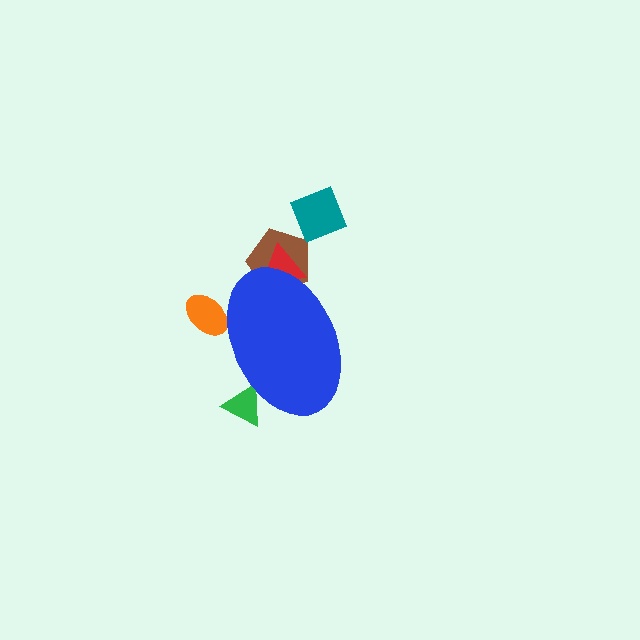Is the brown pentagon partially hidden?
Yes, the brown pentagon is partially hidden behind the blue ellipse.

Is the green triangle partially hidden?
Yes, the green triangle is partially hidden behind the blue ellipse.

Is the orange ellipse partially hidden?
Yes, the orange ellipse is partially hidden behind the blue ellipse.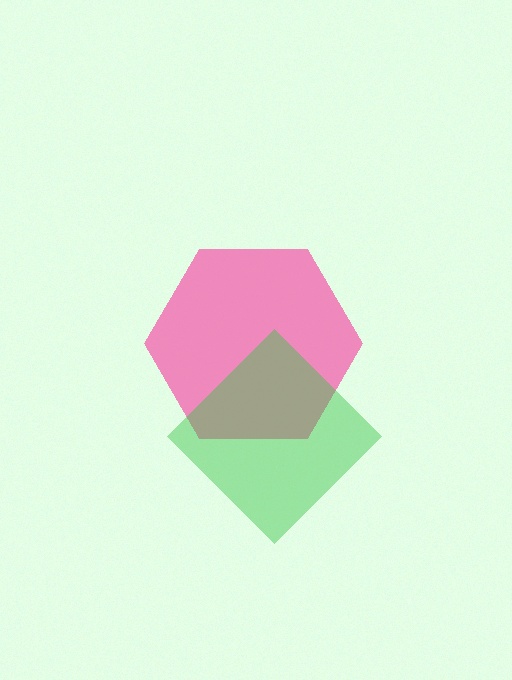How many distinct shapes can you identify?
There are 2 distinct shapes: a pink hexagon, a green diamond.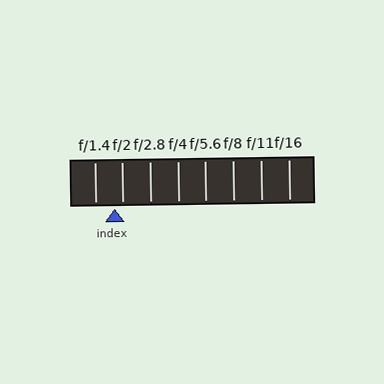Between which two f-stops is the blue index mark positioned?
The index mark is between f/1.4 and f/2.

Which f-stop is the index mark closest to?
The index mark is closest to f/2.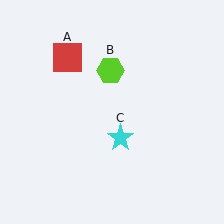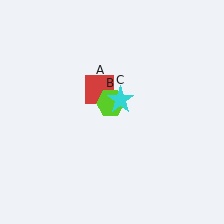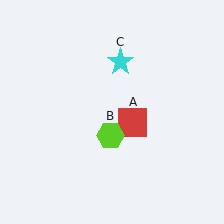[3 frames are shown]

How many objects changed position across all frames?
3 objects changed position: red square (object A), lime hexagon (object B), cyan star (object C).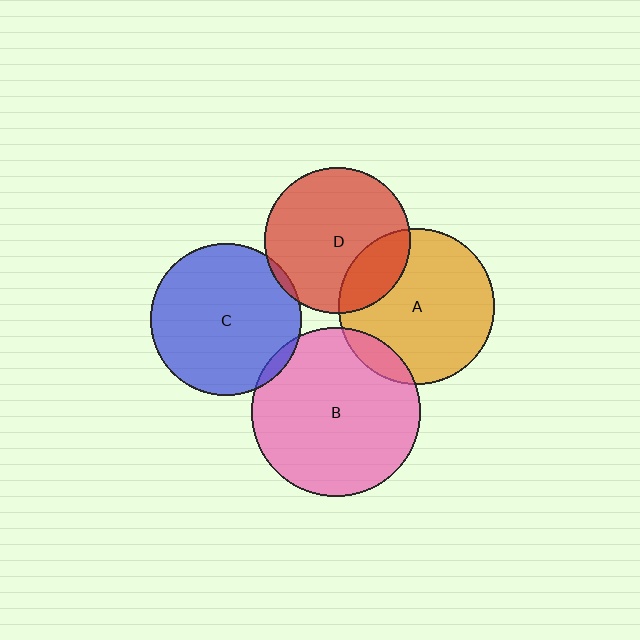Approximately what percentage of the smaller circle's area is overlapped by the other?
Approximately 5%.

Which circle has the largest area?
Circle B (pink).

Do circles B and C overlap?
Yes.